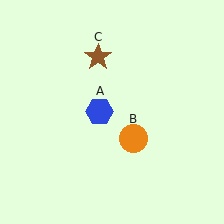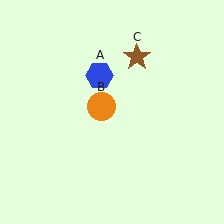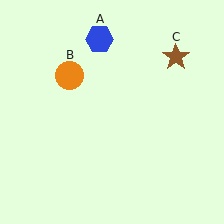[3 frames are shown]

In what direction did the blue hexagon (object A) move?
The blue hexagon (object A) moved up.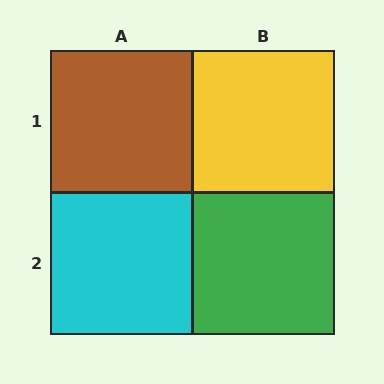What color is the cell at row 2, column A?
Cyan.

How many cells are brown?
1 cell is brown.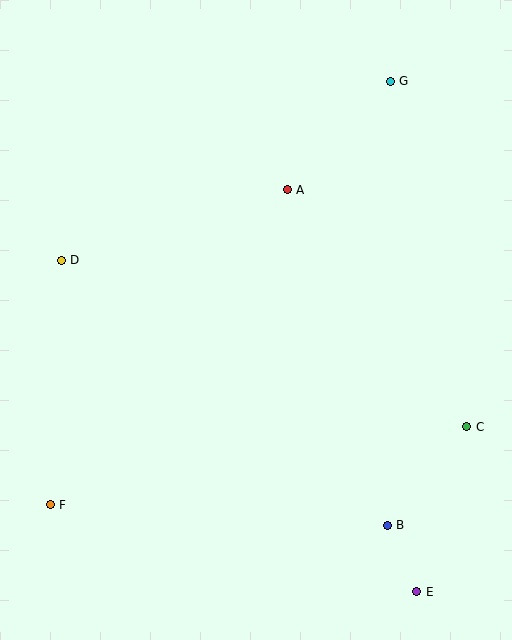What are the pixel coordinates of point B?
Point B is at (387, 525).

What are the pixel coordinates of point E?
Point E is at (417, 592).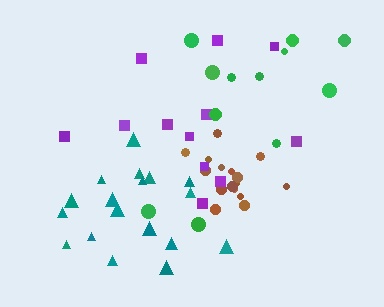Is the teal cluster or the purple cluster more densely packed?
Teal.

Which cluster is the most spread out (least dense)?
Purple.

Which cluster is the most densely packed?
Brown.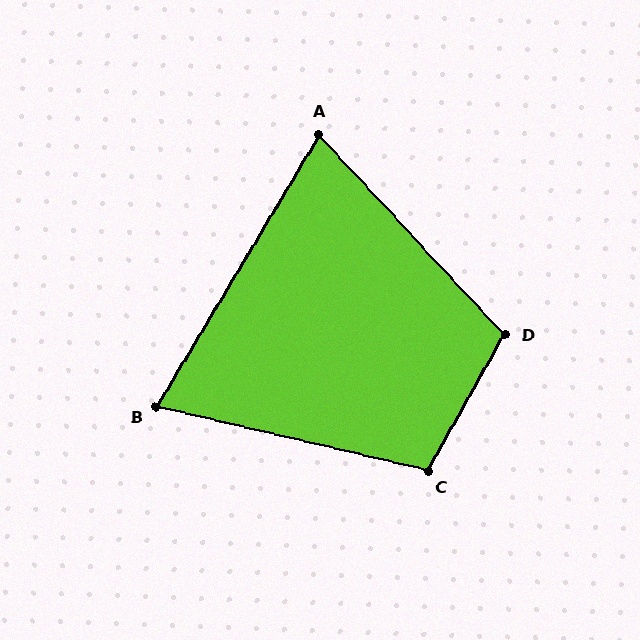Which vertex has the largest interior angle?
D, at approximately 108 degrees.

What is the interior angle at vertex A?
Approximately 74 degrees (acute).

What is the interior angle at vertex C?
Approximately 106 degrees (obtuse).